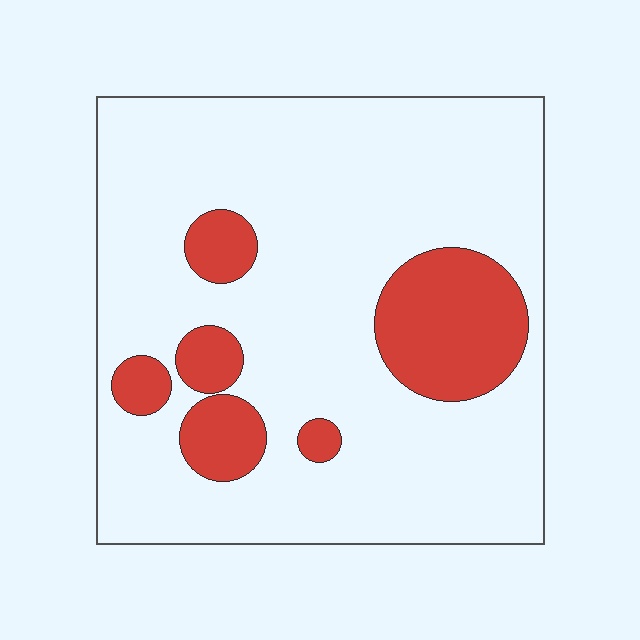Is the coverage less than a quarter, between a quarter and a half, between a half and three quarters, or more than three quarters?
Less than a quarter.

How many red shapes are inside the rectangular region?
6.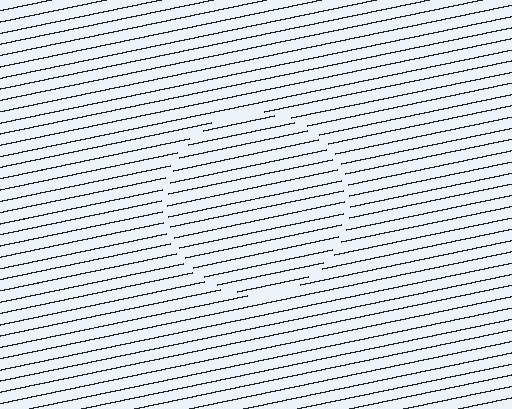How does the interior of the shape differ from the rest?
The interior of the shape contains the same grating, shifted by half a period — the contour is defined by the phase discontinuity where line-ends from the inner and outer gratings abut.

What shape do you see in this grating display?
An illusory circle. The interior of the shape contains the same grating, shifted by half a period — the contour is defined by the phase discontinuity where line-ends from the inner and outer gratings abut.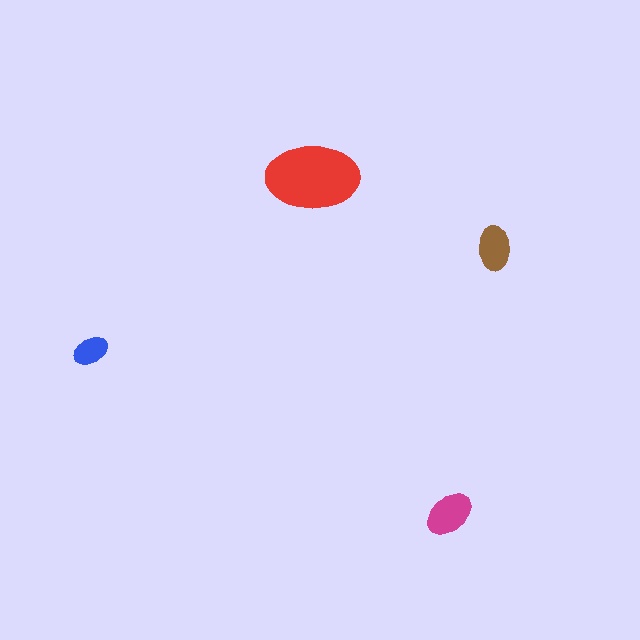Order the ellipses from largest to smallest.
the red one, the magenta one, the brown one, the blue one.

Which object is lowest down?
The magenta ellipse is bottommost.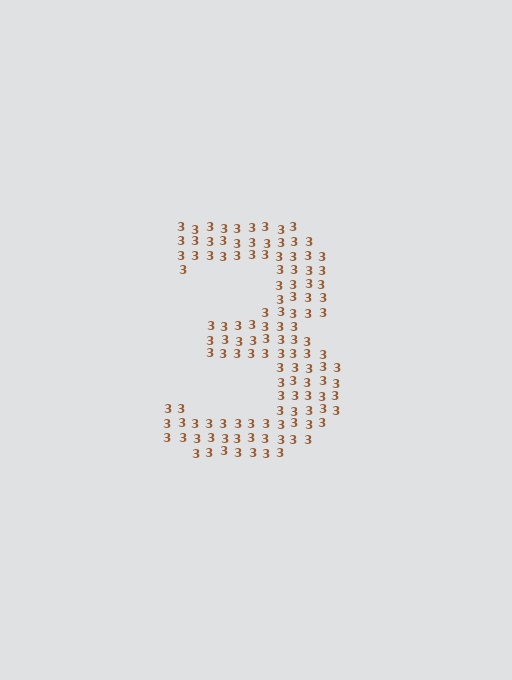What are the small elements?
The small elements are digit 3's.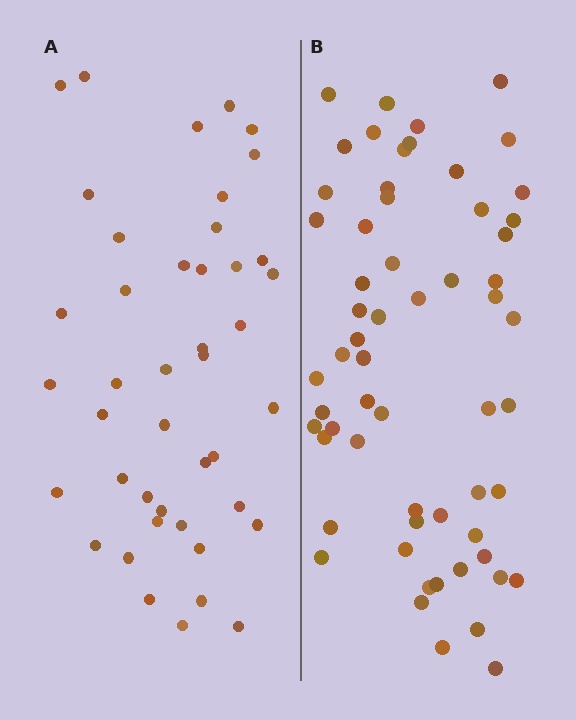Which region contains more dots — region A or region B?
Region B (the right region) has more dots.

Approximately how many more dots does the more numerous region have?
Region B has approximately 15 more dots than region A.